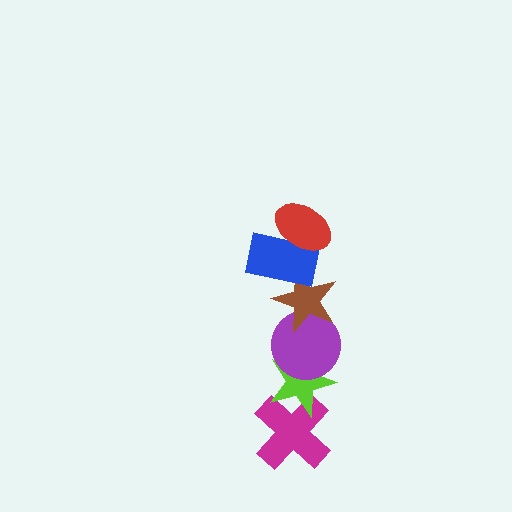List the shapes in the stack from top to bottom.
From top to bottom: the red ellipse, the blue rectangle, the brown star, the purple circle, the lime star, the magenta cross.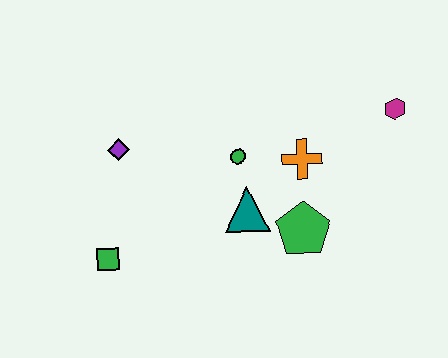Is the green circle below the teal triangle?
No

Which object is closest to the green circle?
The teal triangle is closest to the green circle.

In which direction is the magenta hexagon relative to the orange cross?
The magenta hexagon is to the right of the orange cross.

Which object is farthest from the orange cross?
The green square is farthest from the orange cross.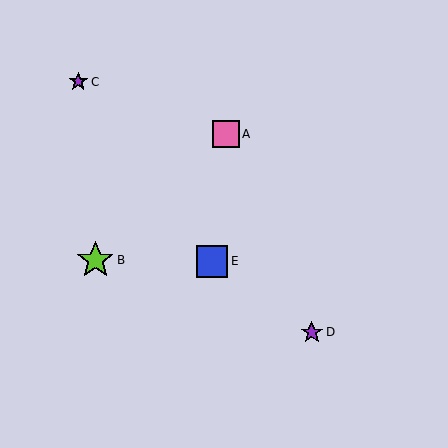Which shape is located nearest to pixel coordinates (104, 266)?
The lime star (labeled B) at (95, 260) is nearest to that location.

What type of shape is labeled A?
Shape A is a pink square.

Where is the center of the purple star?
The center of the purple star is at (78, 82).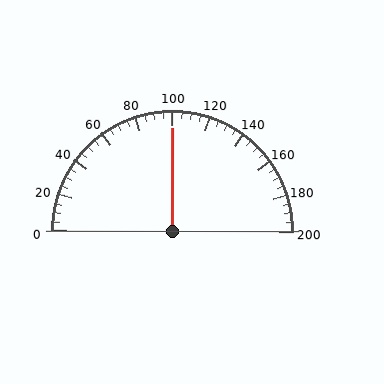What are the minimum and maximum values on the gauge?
The gauge ranges from 0 to 200.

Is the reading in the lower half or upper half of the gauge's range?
The reading is in the upper half of the range (0 to 200).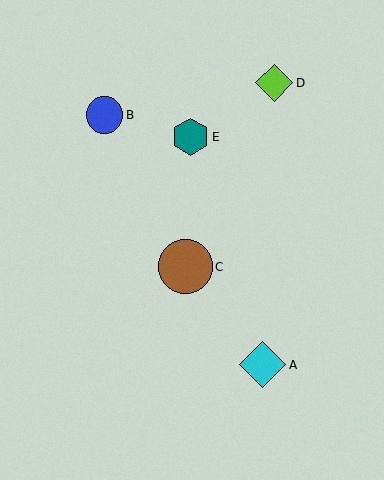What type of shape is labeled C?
Shape C is a brown circle.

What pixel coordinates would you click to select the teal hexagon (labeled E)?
Click at (190, 137) to select the teal hexagon E.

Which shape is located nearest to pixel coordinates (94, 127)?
The blue circle (labeled B) at (105, 115) is nearest to that location.